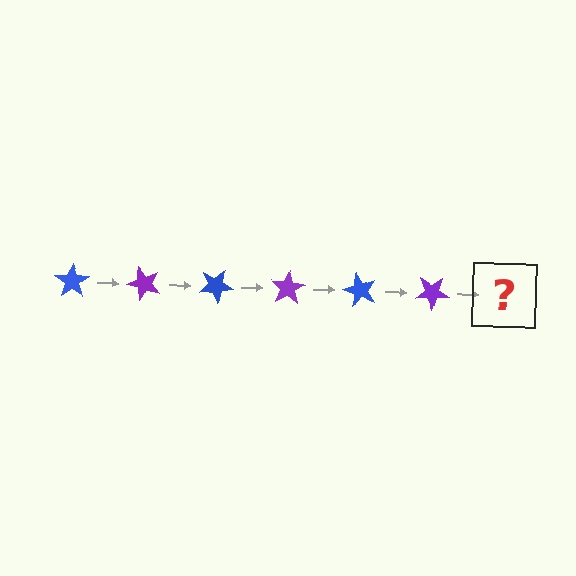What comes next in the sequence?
The next element should be a blue star, rotated 300 degrees from the start.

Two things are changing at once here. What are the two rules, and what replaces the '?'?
The two rules are that it rotates 50 degrees each step and the color cycles through blue and purple. The '?' should be a blue star, rotated 300 degrees from the start.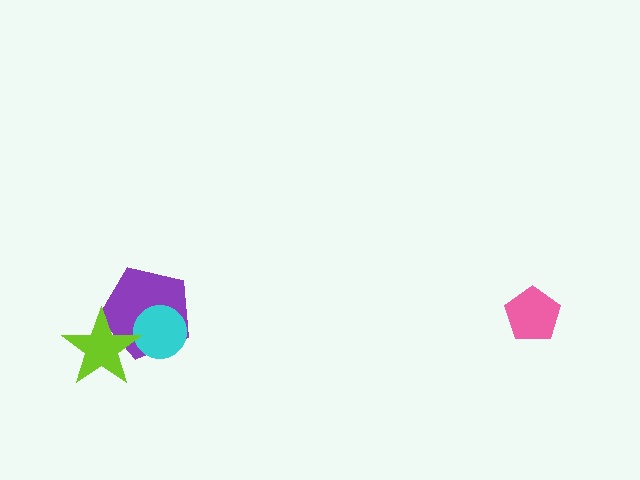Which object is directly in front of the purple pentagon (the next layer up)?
The cyan circle is directly in front of the purple pentagon.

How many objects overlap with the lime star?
2 objects overlap with the lime star.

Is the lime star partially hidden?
No, no other shape covers it.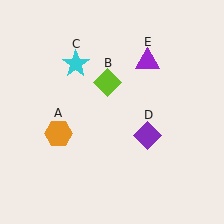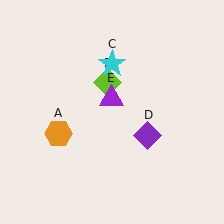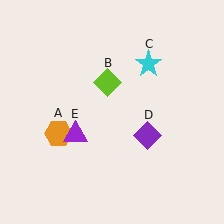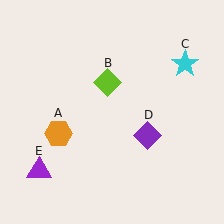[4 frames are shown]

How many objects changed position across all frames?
2 objects changed position: cyan star (object C), purple triangle (object E).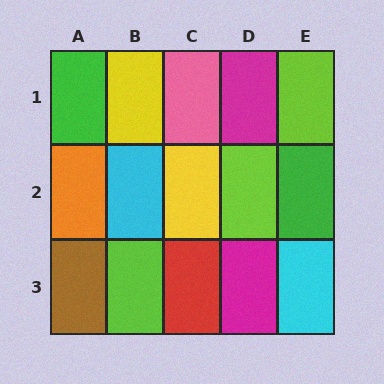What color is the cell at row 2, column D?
Lime.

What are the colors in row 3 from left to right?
Brown, lime, red, magenta, cyan.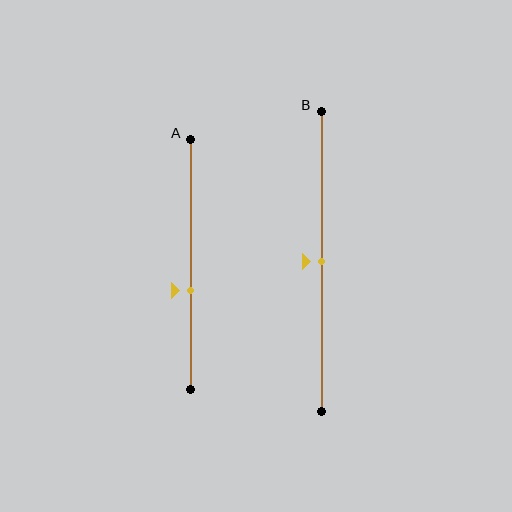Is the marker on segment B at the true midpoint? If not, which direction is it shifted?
Yes, the marker on segment B is at the true midpoint.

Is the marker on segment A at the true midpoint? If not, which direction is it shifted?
No, the marker on segment A is shifted downward by about 11% of the segment length.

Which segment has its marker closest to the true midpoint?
Segment B has its marker closest to the true midpoint.